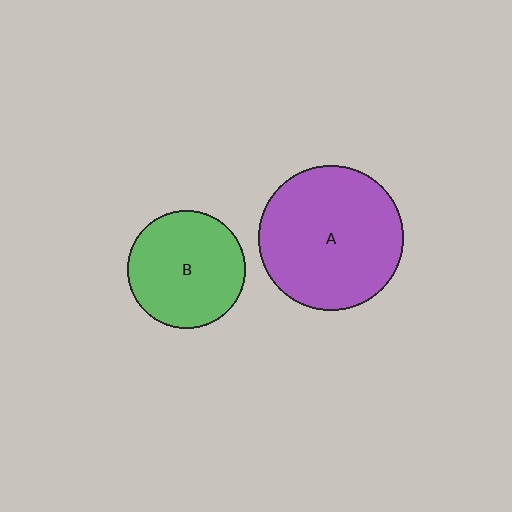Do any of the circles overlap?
No, none of the circles overlap.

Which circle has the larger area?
Circle A (purple).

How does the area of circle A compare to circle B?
Approximately 1.5 times.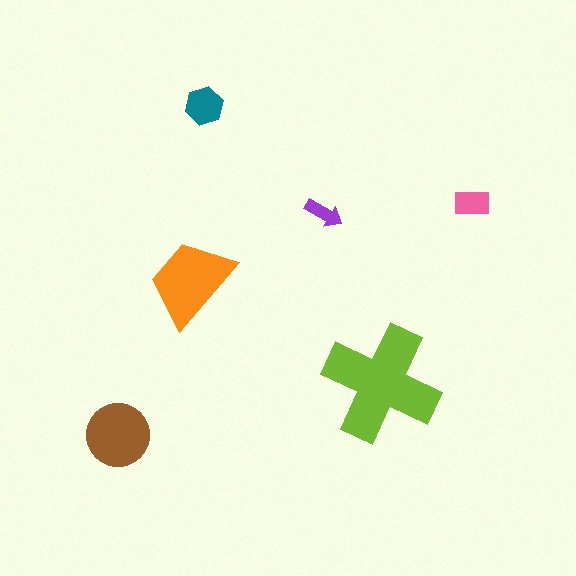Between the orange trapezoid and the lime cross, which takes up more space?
The lime cross.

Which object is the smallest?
The purple arrow.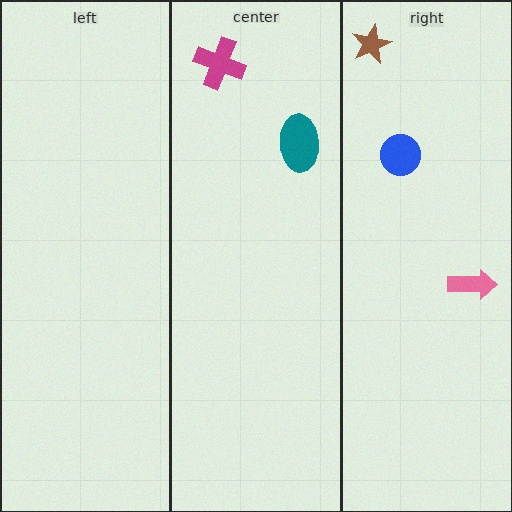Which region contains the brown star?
The right region.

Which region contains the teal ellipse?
The center region.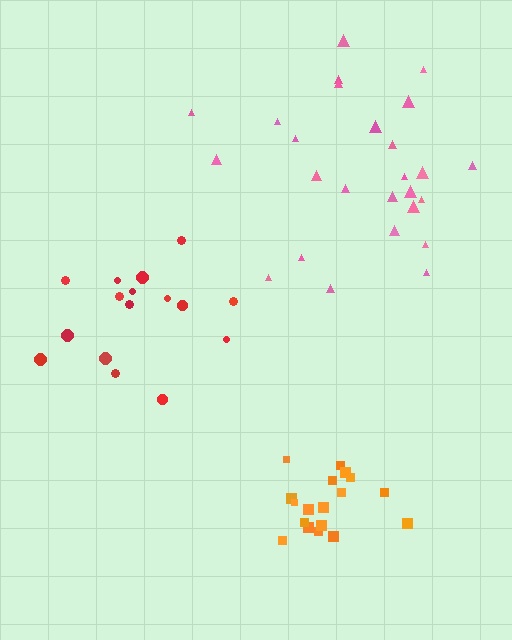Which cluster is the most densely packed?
Orange.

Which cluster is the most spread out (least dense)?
Pink.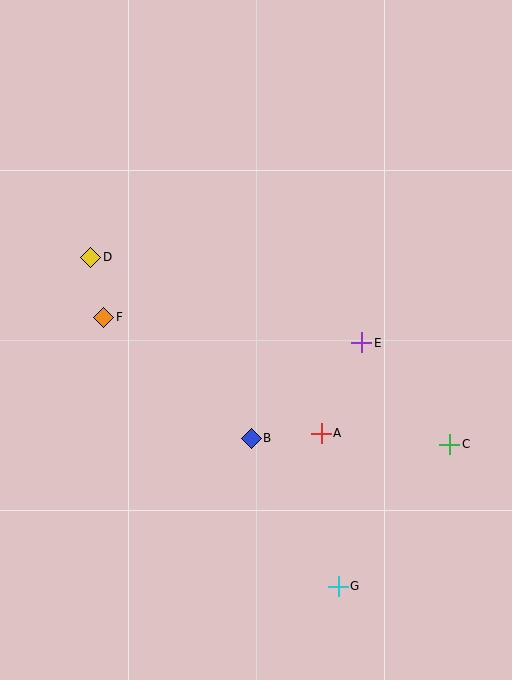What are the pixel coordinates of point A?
Point A is at (321, 433).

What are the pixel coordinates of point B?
Point B is at (251, 438).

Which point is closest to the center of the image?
Point B at (251, 438) is closest to the center.